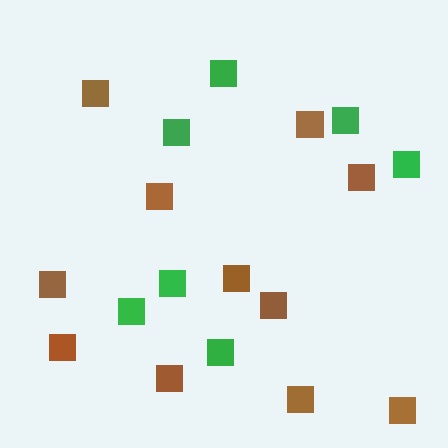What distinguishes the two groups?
There are 2 groups: one group of brown squares (11) and one group of green squares (7).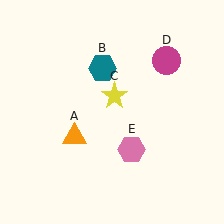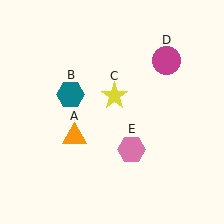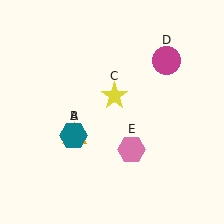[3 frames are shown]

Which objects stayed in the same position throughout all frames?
Orange triangle (object A) and yellow star (object C) and magenta circle (object D) and pink hexagon (object E) remained stationary.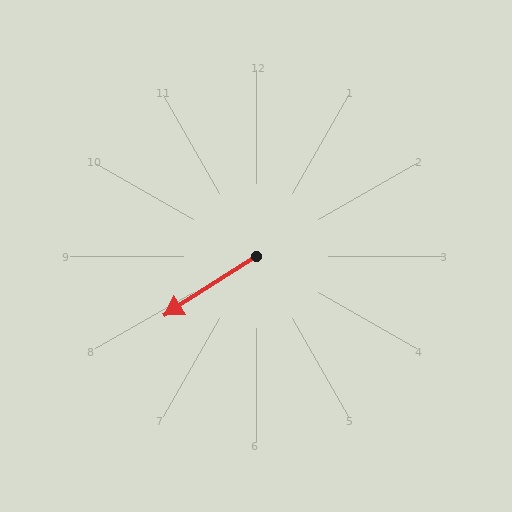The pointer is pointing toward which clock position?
Roughly 8 o'clock.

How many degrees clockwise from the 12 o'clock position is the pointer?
Approximately 237 degrees.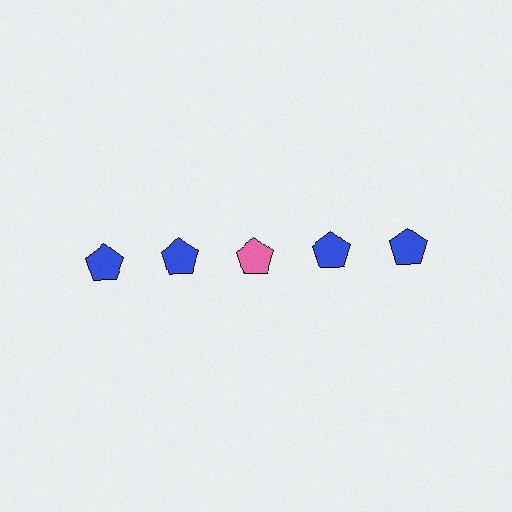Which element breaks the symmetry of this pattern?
The pink pentagon in the top row, center column breaks the symmetry. All other shapes are blue pentagons.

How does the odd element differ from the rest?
It has a different color: pink instead of blue.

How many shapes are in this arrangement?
There are 5 shapes arranged in a grid pattern.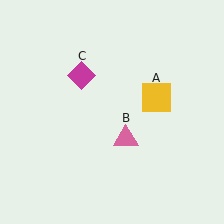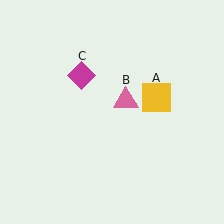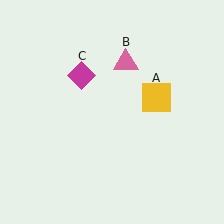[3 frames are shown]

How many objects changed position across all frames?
1 object changed position: pink triangle (object B).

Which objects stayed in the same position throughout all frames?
Yellow square (object A) and magenta diamond (object C) remained stationary.